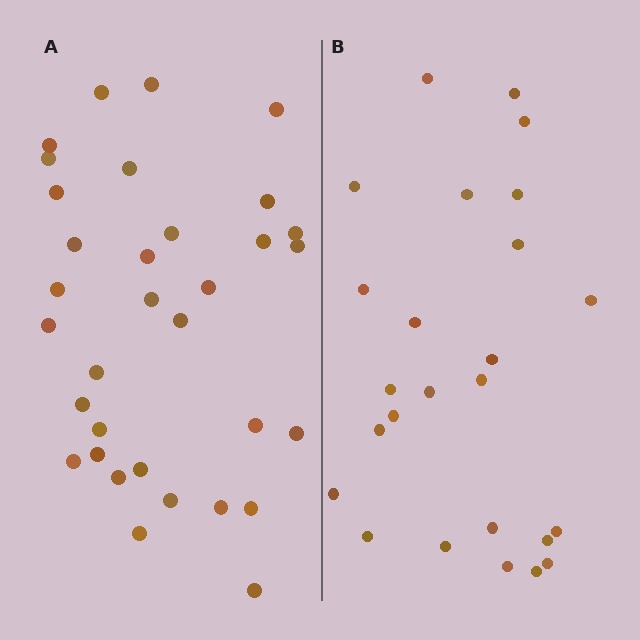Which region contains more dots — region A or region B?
Region A (the left region) has more dots.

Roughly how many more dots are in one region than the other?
Region A has roughly 8 or so more dots than region B.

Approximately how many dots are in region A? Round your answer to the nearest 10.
About 30 dots. (The exact count is 33, which rounds to 30.)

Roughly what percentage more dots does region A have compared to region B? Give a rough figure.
About 30% more.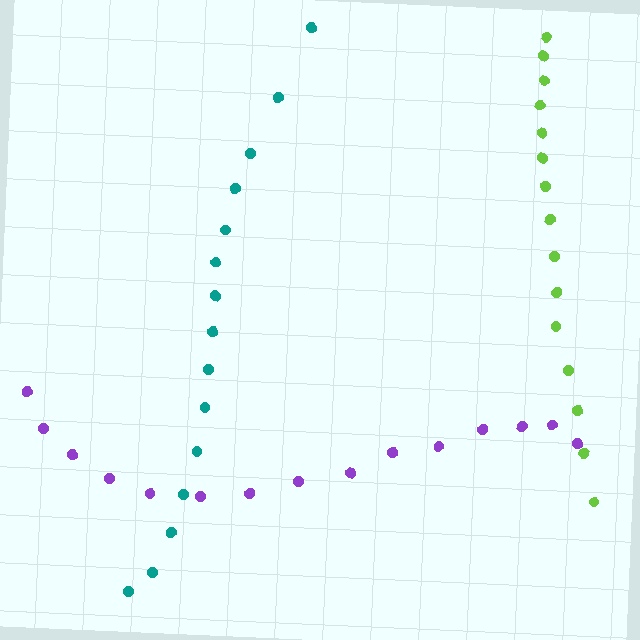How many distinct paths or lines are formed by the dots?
There are 3 distinct paths.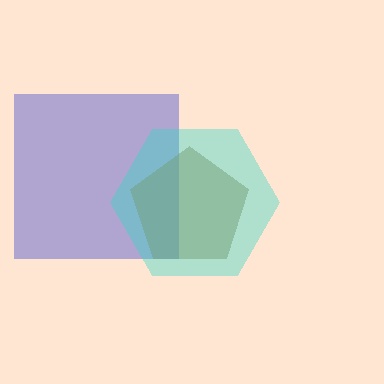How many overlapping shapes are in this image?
There are 3 overlapping shapes in the image.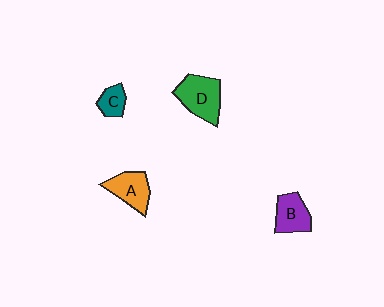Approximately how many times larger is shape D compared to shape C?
Approximately 2.2 times.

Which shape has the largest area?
Shape D (green).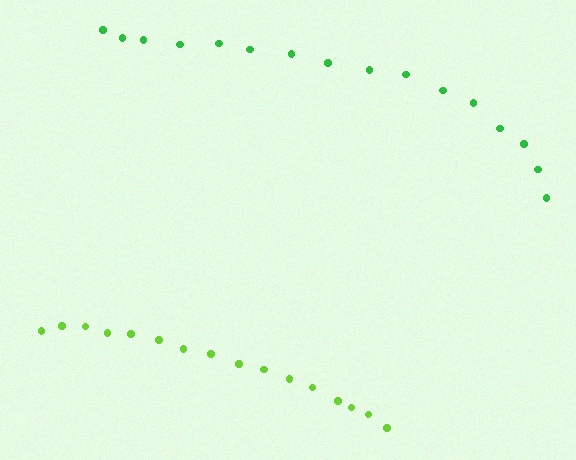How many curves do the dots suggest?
There are 2 distinct paths.